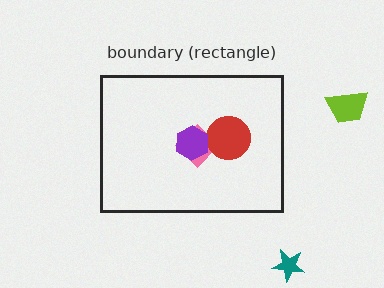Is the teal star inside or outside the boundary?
Outside.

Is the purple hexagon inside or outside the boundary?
Inside.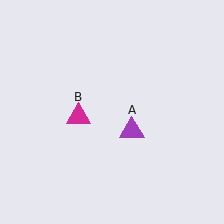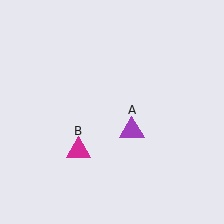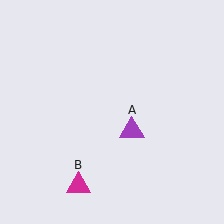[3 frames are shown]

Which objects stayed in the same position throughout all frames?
Purple triangle (object A) remained stationary.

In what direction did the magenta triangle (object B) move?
The magenta triangle (object B) moved down.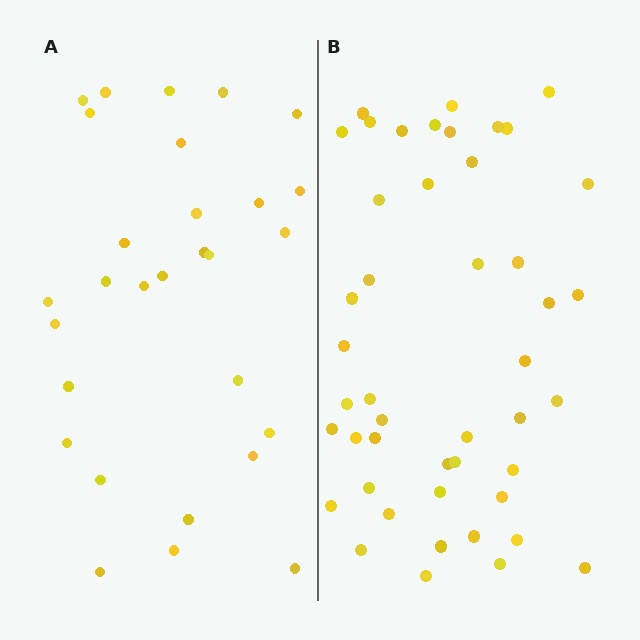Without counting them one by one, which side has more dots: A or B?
Region B (the right region) has more dots.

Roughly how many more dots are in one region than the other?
Region B has approximately 15 more dots than region A.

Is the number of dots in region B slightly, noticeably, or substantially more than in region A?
Region B has substantially more. The ratio is roughly 1.6 to 1.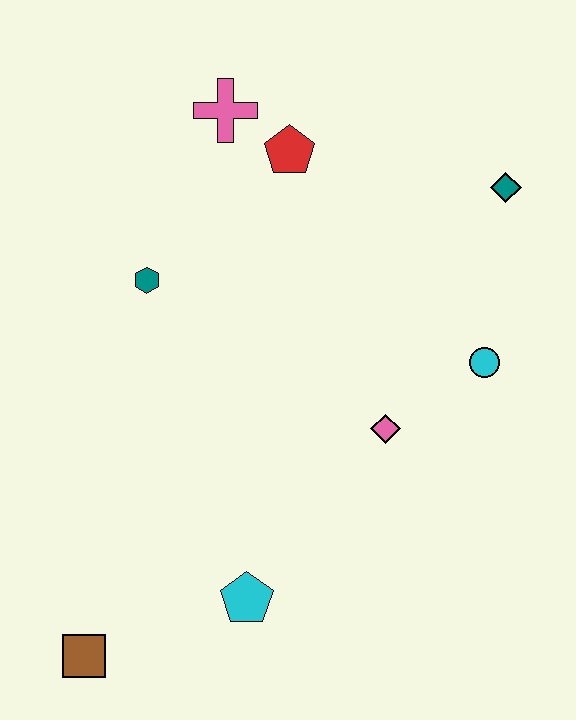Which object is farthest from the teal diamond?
The brown square is farthest from the teal diamond.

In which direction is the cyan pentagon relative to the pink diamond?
The cyan pentagon is below the pink diamond.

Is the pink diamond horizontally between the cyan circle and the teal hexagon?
Yes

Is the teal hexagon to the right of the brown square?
Yes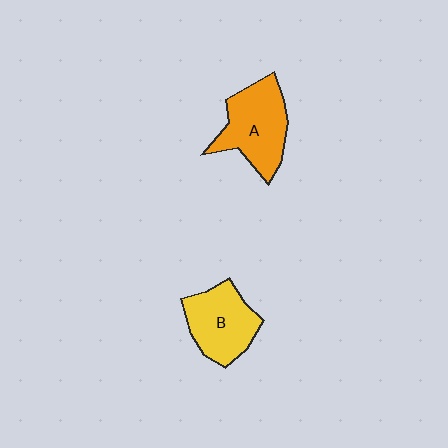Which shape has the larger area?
Shape A (orange).